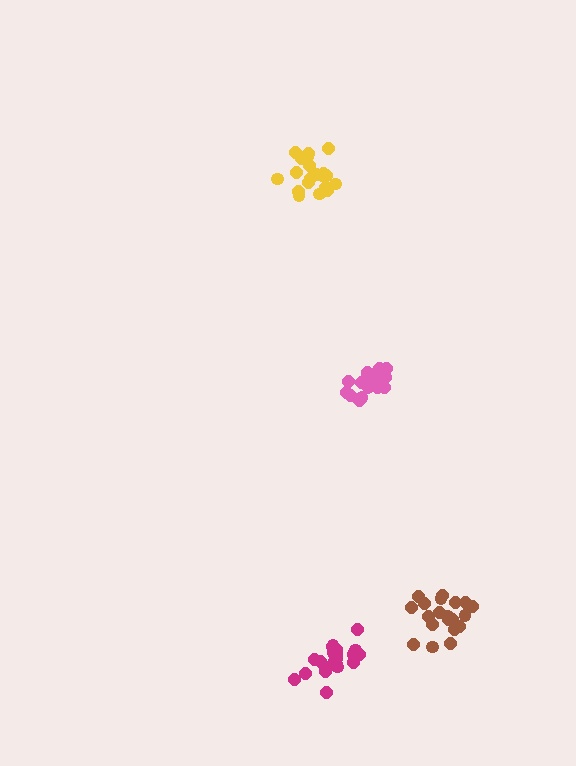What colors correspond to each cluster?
The clusters are colored: magenta, pink, brown, yellow.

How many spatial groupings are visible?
There are 4 spatial groupings.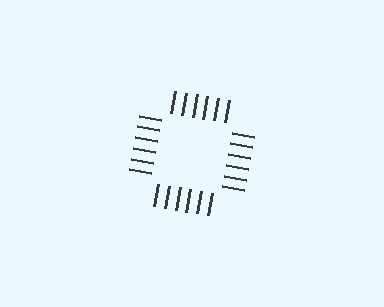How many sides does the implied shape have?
4 sides — the line-ends trace a square.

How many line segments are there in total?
24 — 6 along each of the 4 edges.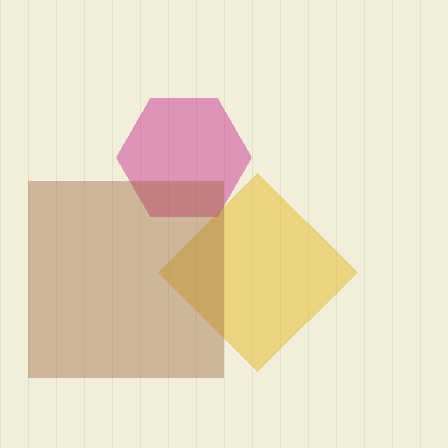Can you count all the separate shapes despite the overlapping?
Yes, there are 3 separate shapes.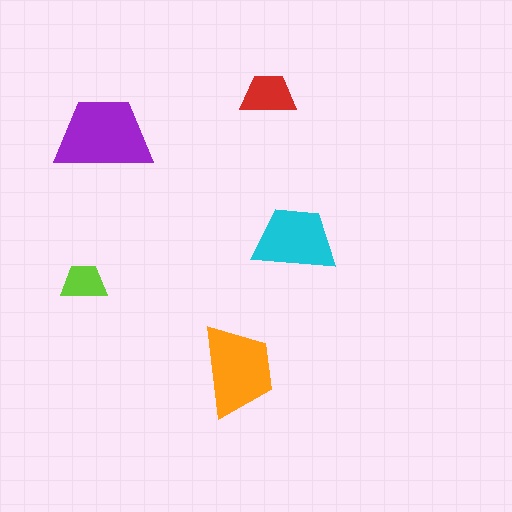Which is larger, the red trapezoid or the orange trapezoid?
The orange one.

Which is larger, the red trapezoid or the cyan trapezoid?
The cyan one.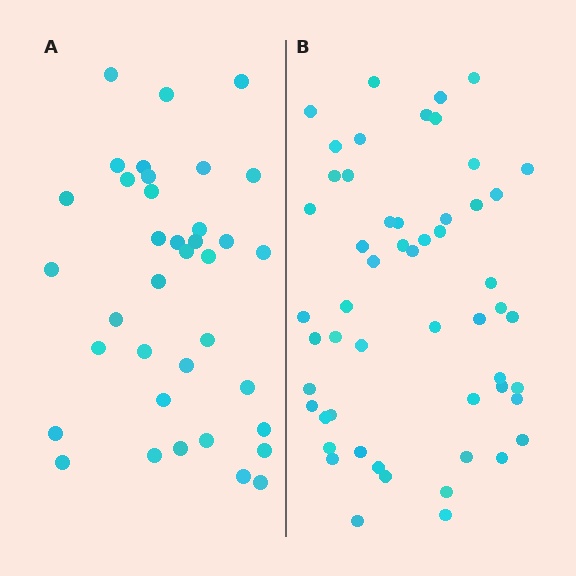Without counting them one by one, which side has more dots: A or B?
Region B (the right region) has more dots.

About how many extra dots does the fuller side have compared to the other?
Region B has approximately 15 more dots than region A.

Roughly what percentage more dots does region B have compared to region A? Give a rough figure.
About 45% more.